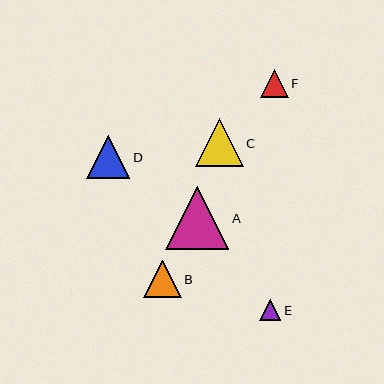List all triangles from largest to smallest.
From largest to smallest: A, C, D, B, F, E.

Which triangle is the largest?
Triangle A is the largest with a size of approximately 63 pixels.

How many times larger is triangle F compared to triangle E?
Triangle F is approximately 1.3 times the size of triangle E.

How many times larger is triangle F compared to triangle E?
Triangle F is approximately 1.3 times the size of triangle E.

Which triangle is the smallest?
Triangle E is the smallest with a size of approximately 21 pixels.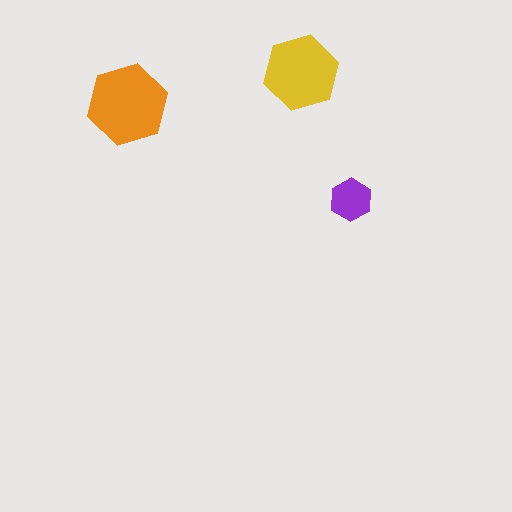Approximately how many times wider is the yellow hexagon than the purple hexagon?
About 2 times wider.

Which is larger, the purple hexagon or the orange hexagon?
The orange one.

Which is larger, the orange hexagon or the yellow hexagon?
The orange one.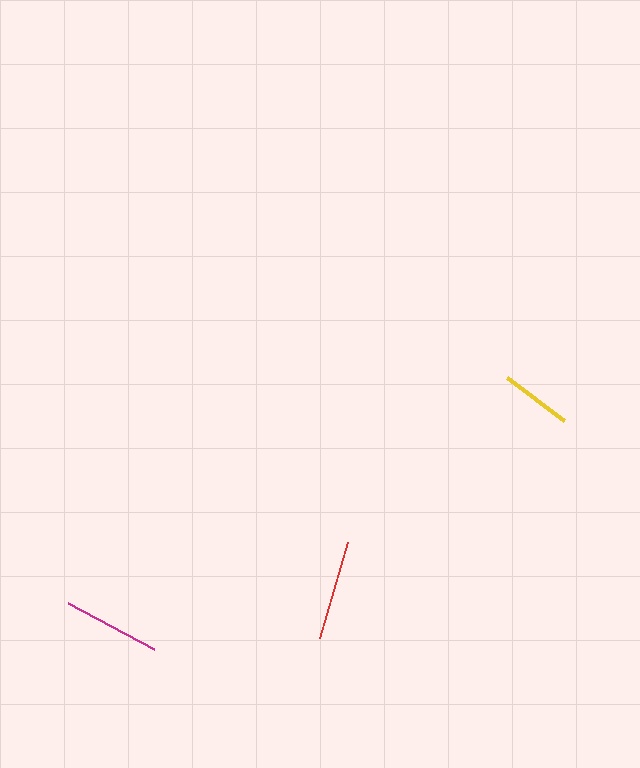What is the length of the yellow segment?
The yellow segment is approximately 71 pixels long.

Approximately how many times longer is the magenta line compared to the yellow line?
The magenta line is approximately 1.4 times the length of the yellow line.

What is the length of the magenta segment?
The magenta segment is approximately 98 pixels long.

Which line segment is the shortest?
The yellow line is the shortest at approximately 71 pixels.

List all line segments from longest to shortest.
From longest to shortest: red, magenta, yellow.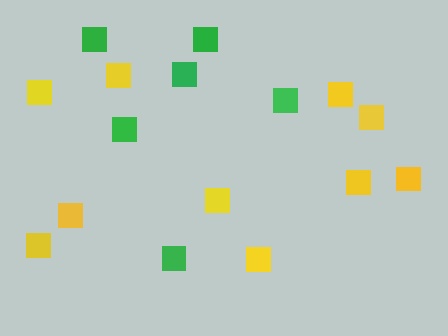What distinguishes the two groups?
There are 2 groups: one group of yellow squares (10) and one group of green squares (6).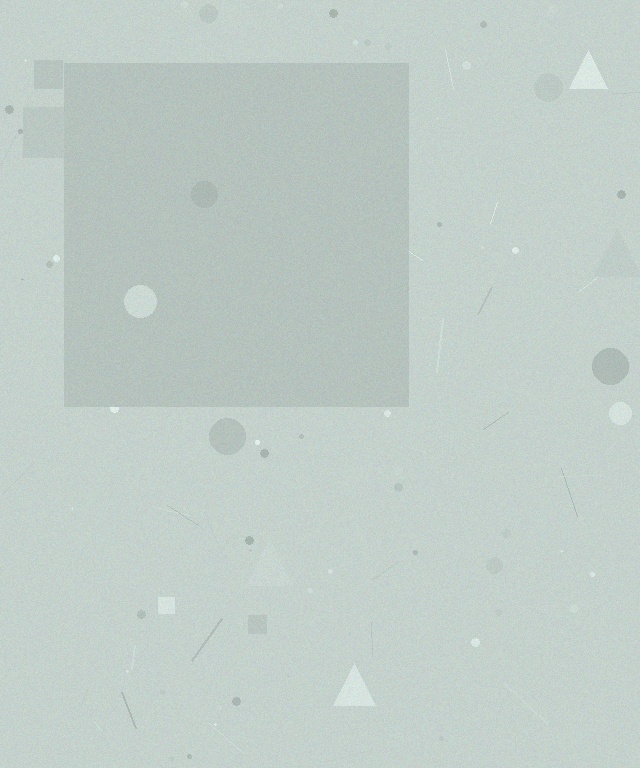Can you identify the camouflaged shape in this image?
The camouflaged shape is a square.